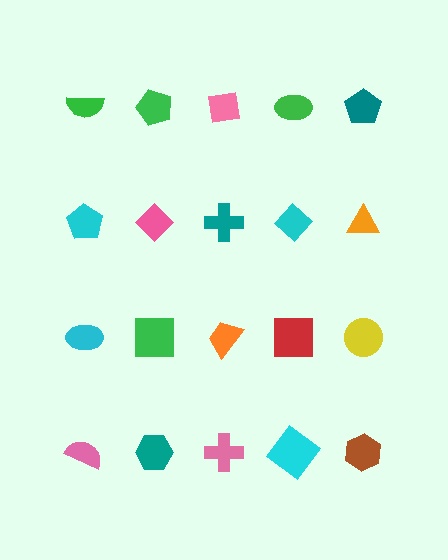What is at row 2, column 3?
A teal cross.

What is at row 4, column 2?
A teal hexagon.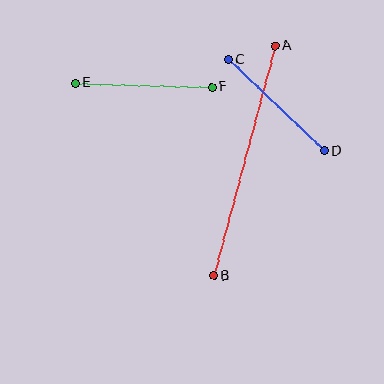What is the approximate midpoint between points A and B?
The midpoint is at approximately (244, 161) pixels.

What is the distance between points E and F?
The distance is approximately 137 pixels.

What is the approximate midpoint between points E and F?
The midpoint is at approximately (144, 85) pixels.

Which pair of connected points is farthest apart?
Points A and B are farthest apart.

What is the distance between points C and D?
The distance is approximately 132 pixels.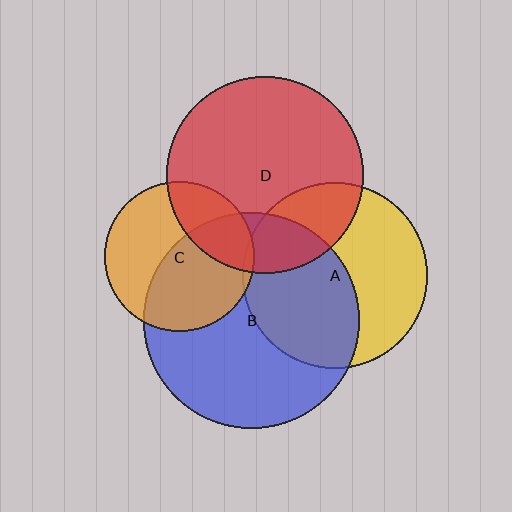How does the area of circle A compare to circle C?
Approximately 1.5 times.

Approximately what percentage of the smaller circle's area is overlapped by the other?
Approximately 25%.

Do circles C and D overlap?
Yes.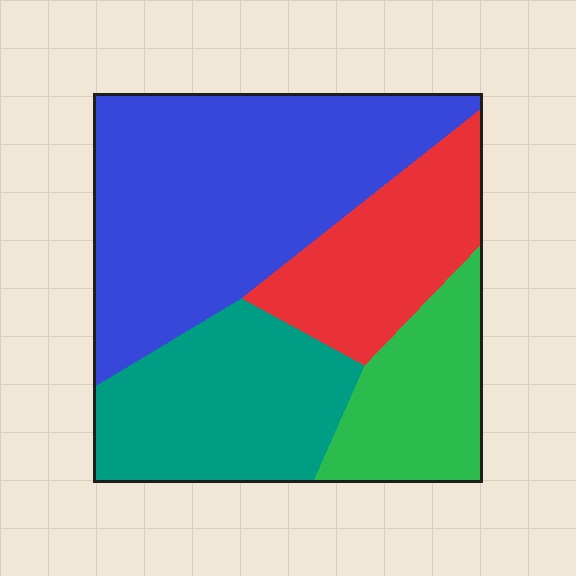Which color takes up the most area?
Blue, at roughly 40%.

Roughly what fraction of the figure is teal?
Teal covers roughly 25% of the figure.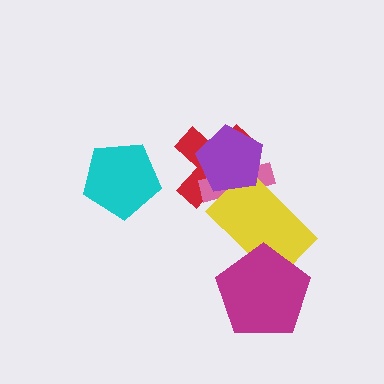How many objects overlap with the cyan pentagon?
0 objects overlap with the cyan pentagon.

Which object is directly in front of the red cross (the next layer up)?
The pink cross is directly in front of the red cross.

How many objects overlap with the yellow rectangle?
4 objects overlap with the yellow rectangle.